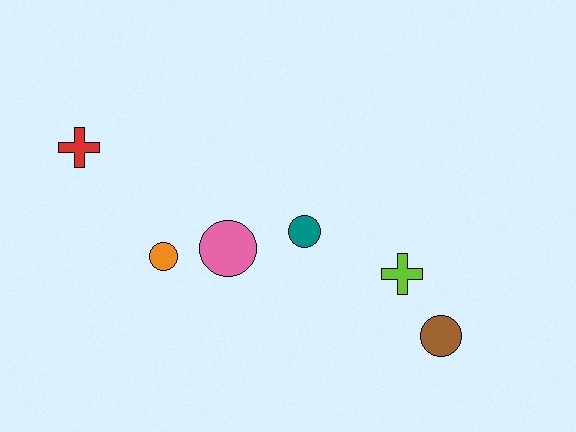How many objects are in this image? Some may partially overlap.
There are 6 objects.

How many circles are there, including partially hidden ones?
There are 4 circles.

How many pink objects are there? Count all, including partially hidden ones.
There is 1 pink object.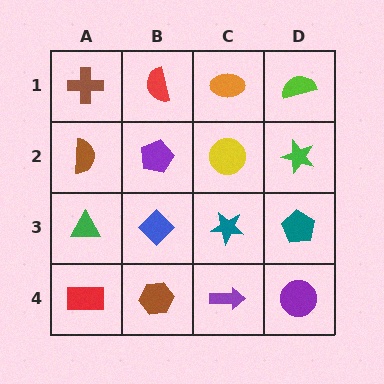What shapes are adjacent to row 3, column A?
A brown semicircle (row 2, column A), a red rectangle (row 4, column A), a blue diamond (row 3, column B).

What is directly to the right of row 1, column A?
A red semicircle.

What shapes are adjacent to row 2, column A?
A brown cross (row 1, column A), a green triangle (row 3, column A), a purple pentagon (row 2, column B).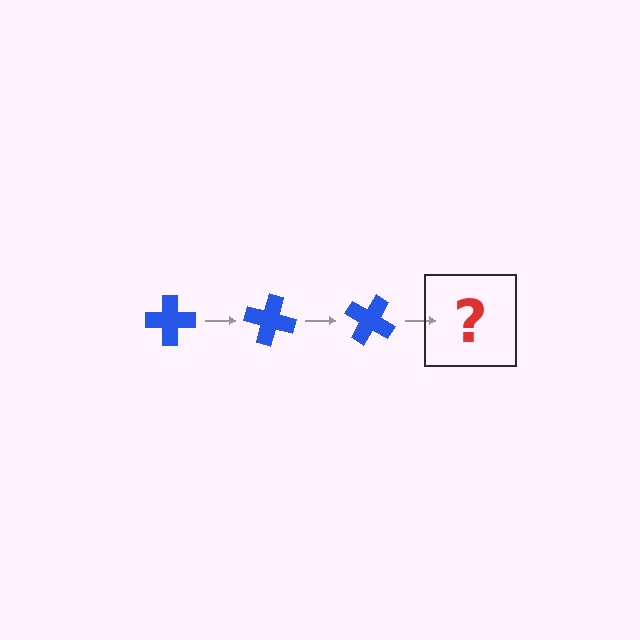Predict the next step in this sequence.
The next step is a blue cross rotated 45 degrees.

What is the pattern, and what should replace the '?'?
The pattern is that the cross rotates 15 degrees each step. The '?' should be a blue cross rotated 45 degrees.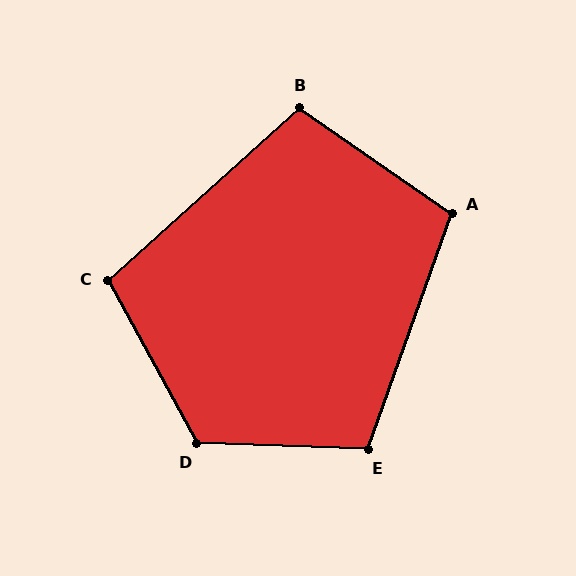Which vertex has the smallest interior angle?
B, at approximately 103 degrees.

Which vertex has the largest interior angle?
D, at approximately 121 degrees.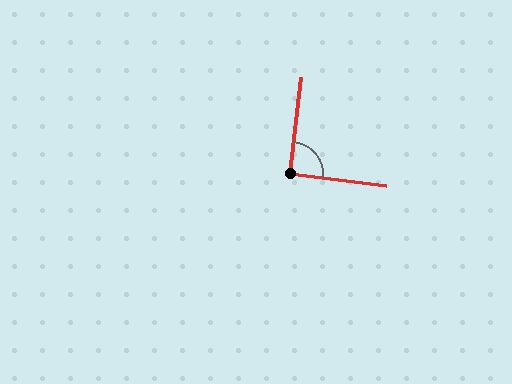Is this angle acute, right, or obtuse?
It is approximately a right angle.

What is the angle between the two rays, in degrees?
Approximately 91 degrees.